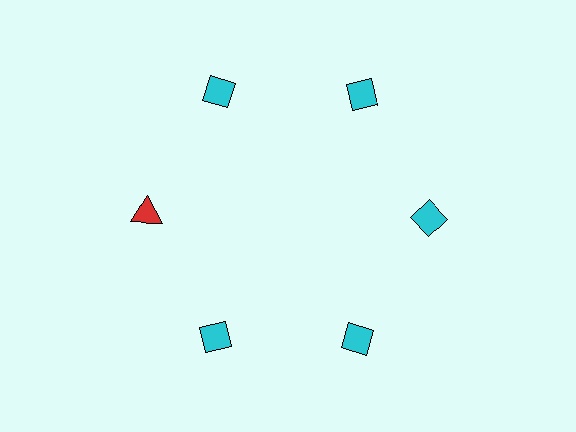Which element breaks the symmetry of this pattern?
The red triangle at roughly the 9 o'clock position breaks the symmetry. All other shapes are cyan diamonds.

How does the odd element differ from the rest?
It differs in both color (red instead of cyan) and shape (triangle instead of diamond).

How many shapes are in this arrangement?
There are 6 shapes arranged in a ring pattern.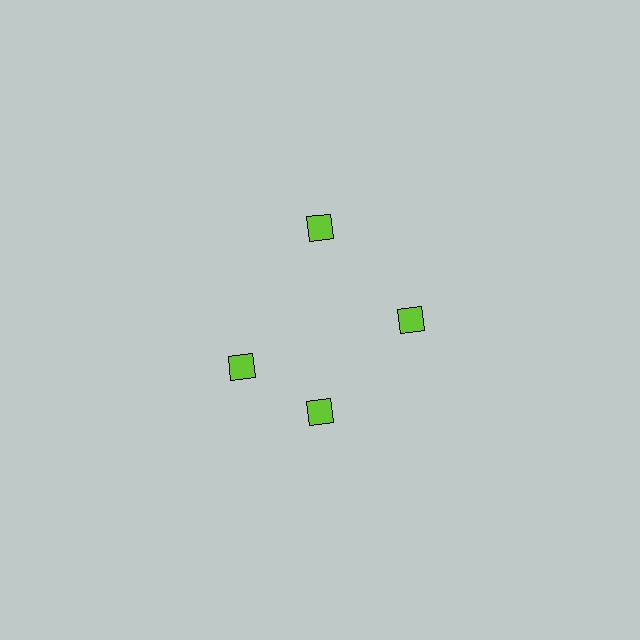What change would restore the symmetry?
The symmetry would be restored by rotating it back into even spacing with its neighbors so that all 4 diamonds sit at equal angles and equal distance from the center.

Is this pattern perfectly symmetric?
No. The 4 lime diamonds are arranged in a ring, but one element near the 9 o'clock position is rotated out of alignment along the ring, breaking the 4-fold rotational symmetry.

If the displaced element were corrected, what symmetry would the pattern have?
It would have 4-fold rotational symmetry — the pattern would map onto itself every 90 degrees.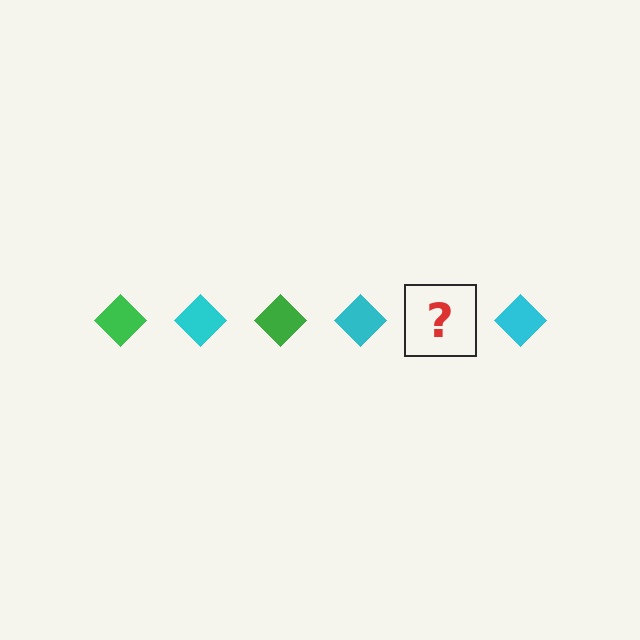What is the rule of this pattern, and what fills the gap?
The rule is that the pattern cycles through green, cyan diamonds. The gap should be filled with a green diamond.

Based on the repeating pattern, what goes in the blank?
The blank should be a green diamond.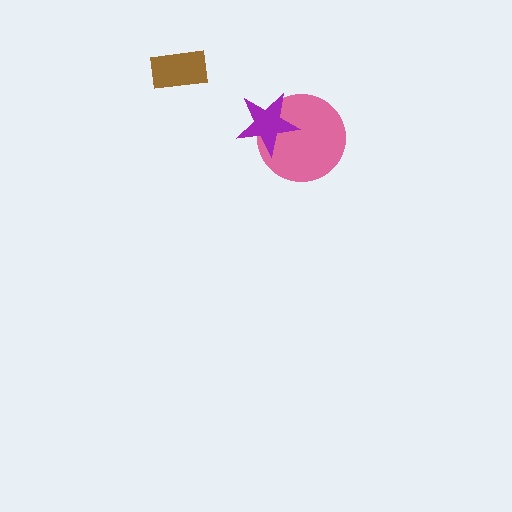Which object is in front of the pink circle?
The purple star is in front of the pink circle.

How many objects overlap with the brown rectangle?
0 objects overlap with the brown rectangle.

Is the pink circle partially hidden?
Yes, it is partially covered by another shape.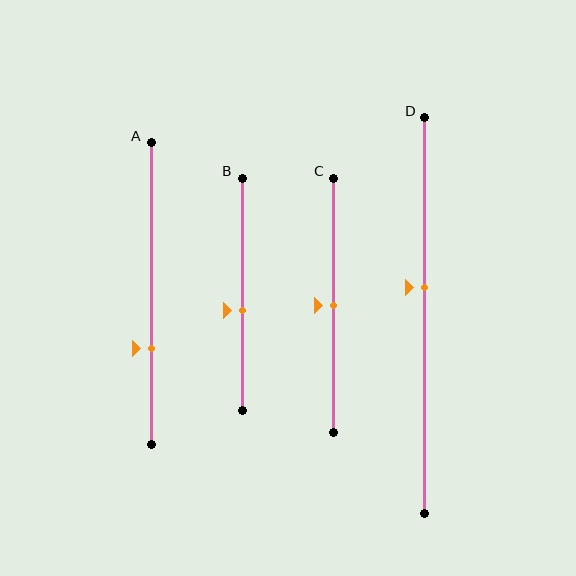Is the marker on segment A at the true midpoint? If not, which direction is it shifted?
No, the marker on segment A is shifted downward by about 18% of the segment length.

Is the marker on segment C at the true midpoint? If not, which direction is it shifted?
Yes, the marker on segment C is at the true midpoint.